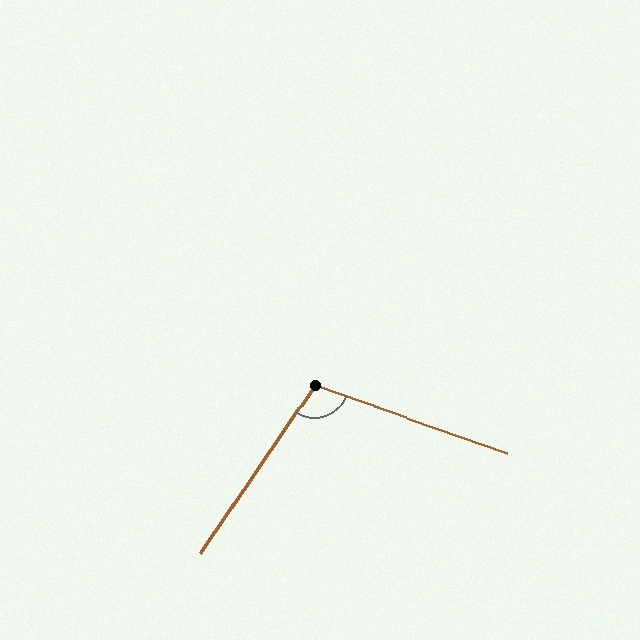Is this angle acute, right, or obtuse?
It is obtuse.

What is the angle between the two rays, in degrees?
Approximately 105 degrees.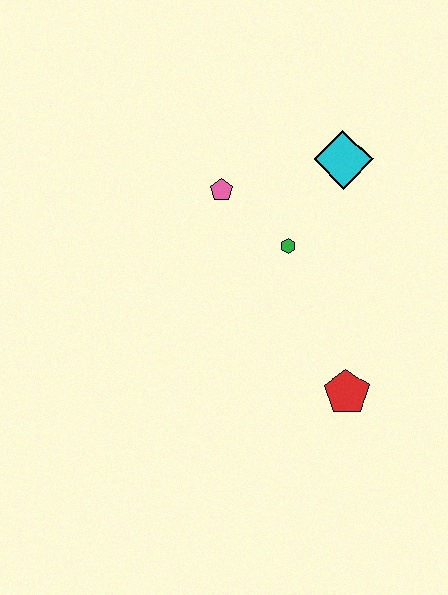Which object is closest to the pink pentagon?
The green hexagon is closest to the pink pentagon.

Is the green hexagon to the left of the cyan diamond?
Yes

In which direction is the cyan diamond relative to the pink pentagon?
The cyan diamond is to the right of the pink pentagon.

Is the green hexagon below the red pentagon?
No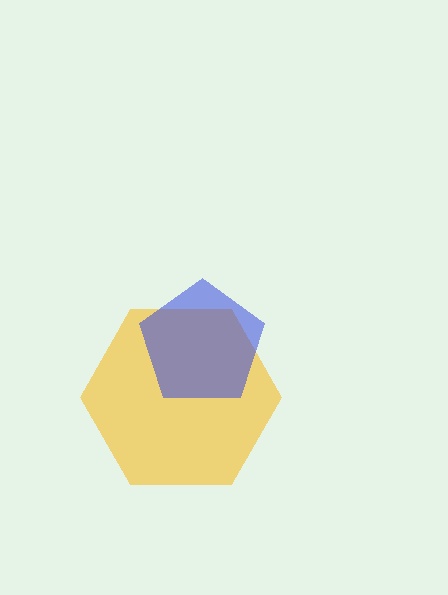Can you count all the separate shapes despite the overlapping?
Yes, there are 2 separate shapes.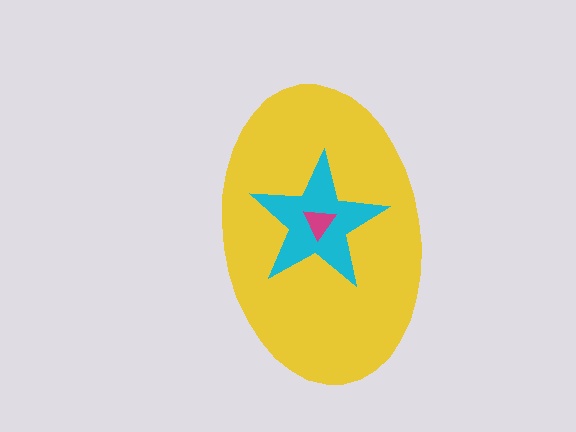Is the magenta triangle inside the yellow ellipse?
Yes.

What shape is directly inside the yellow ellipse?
The cyan star.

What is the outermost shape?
The yellow ellipse.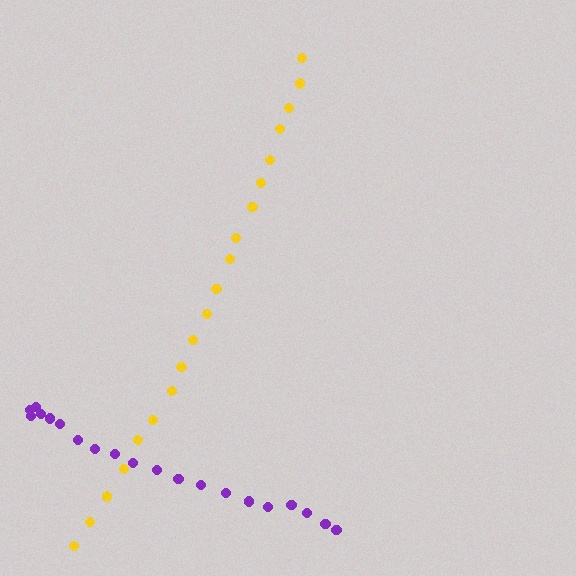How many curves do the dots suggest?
There are 2 distinct paths.